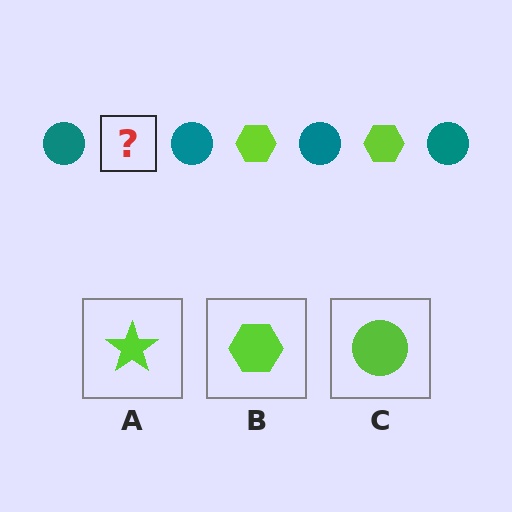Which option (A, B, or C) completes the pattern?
B.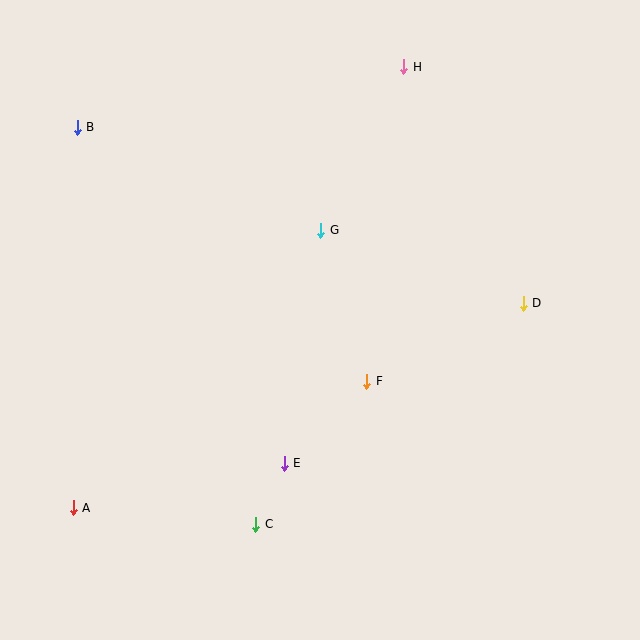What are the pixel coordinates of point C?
Point C is at (256, 524).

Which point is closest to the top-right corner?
Point H is closest to the top-right corner.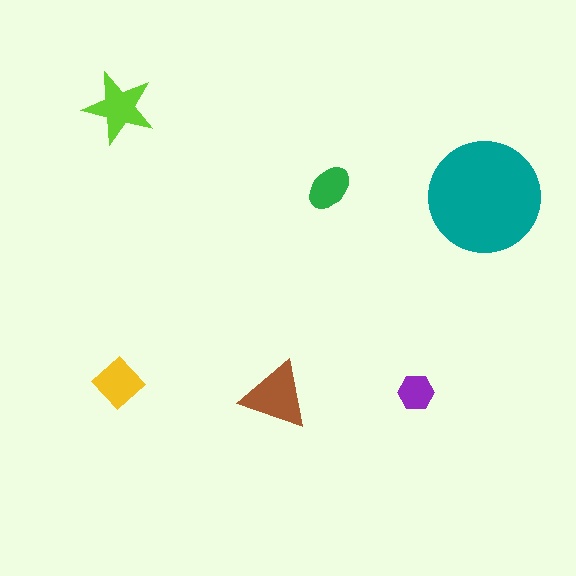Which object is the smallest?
The purple hexagon.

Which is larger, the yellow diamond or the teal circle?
The teal circle.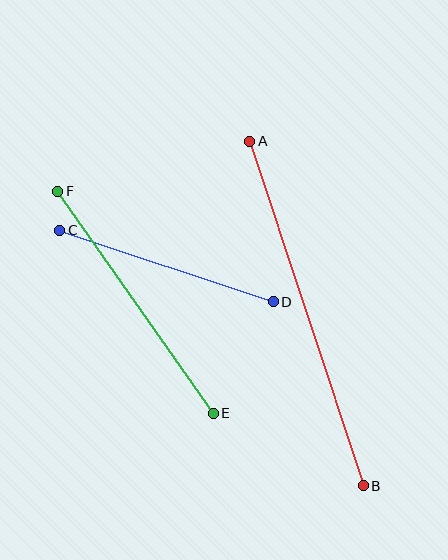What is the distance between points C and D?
The distance is approximately 226 pixels.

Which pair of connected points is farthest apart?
Points A and B are farthest apart.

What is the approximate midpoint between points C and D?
The midpoint is at approximately (167, 266) pixels.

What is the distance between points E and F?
The distance is approximately 271 pixels.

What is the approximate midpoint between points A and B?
The midpoint is at approximately (306, 314) pixels.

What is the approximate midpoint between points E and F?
The midpoint is at approximately (135, 302) pixels.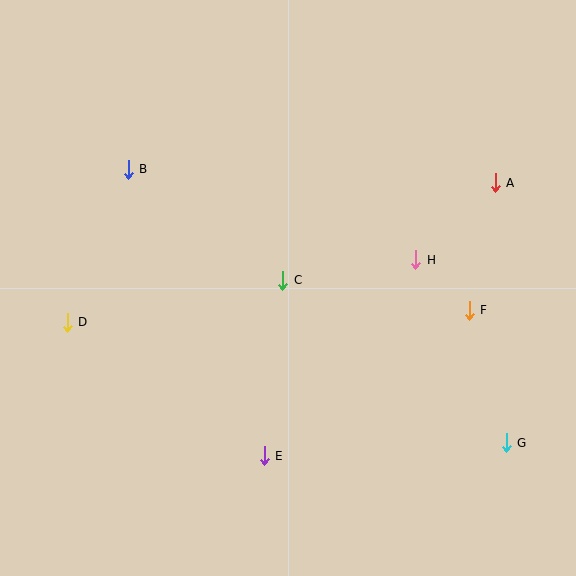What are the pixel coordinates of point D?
Point D is at (67, 322).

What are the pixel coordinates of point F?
Point F is at (469, 310).